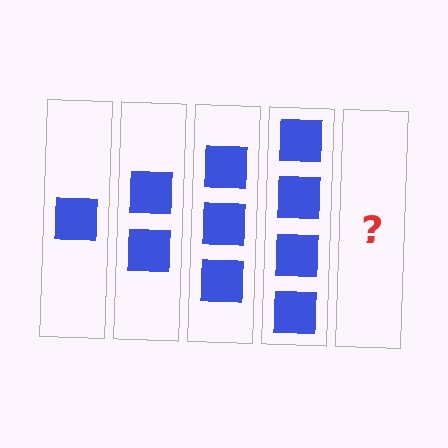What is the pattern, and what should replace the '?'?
The pattern is that each step adds one more square. The '?' should be 5 squares.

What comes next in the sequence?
The next element should be 5 squares.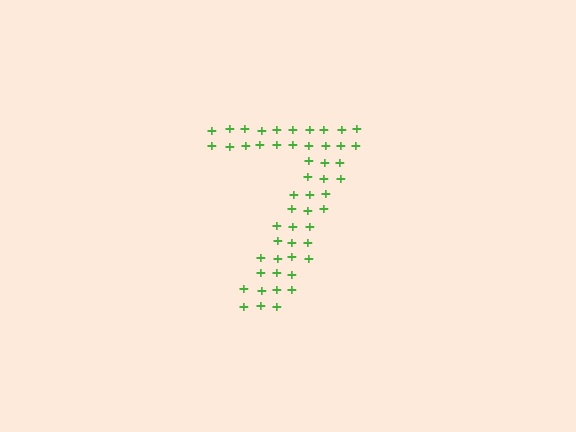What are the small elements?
The small elements are plus signs.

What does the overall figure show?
The overall figure shows the digit 7.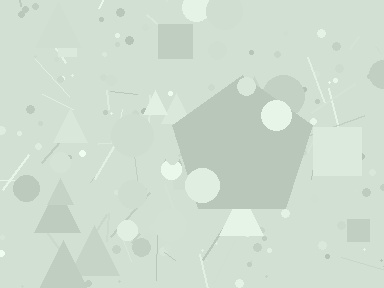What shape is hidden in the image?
A pentagon is hidden in the image.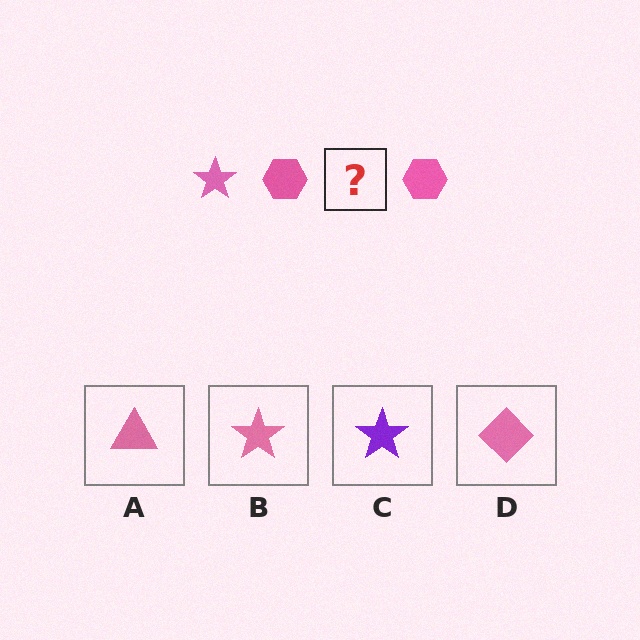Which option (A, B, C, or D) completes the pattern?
B.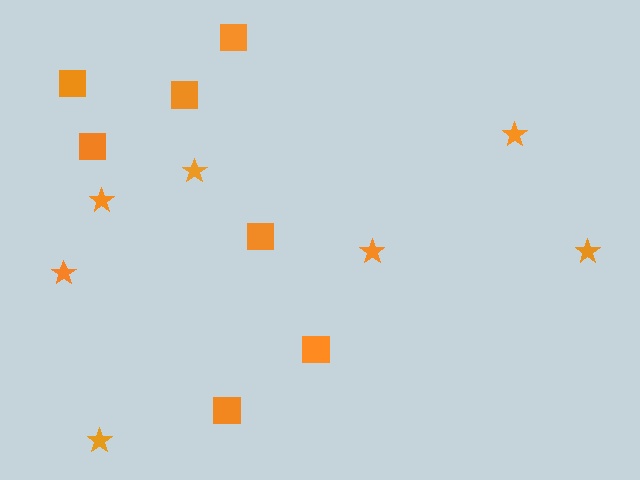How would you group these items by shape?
There are 2 groups: one group of stars (7) and one group of squares (7).